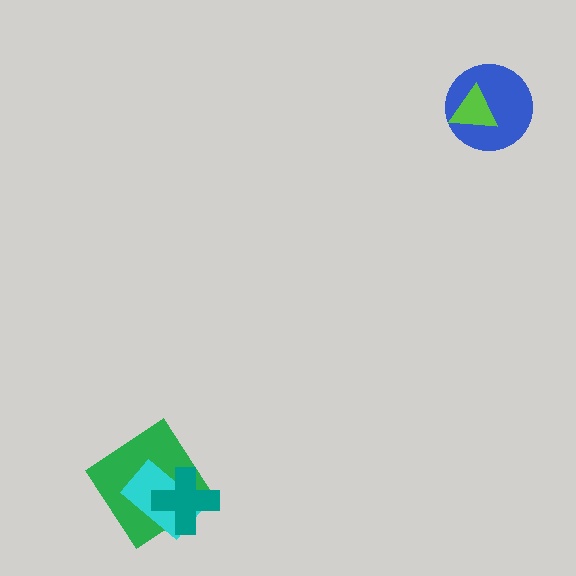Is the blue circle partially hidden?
Yes, it is partially covered by another shape.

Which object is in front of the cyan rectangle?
The teal cross is in front of the cyan rectangle.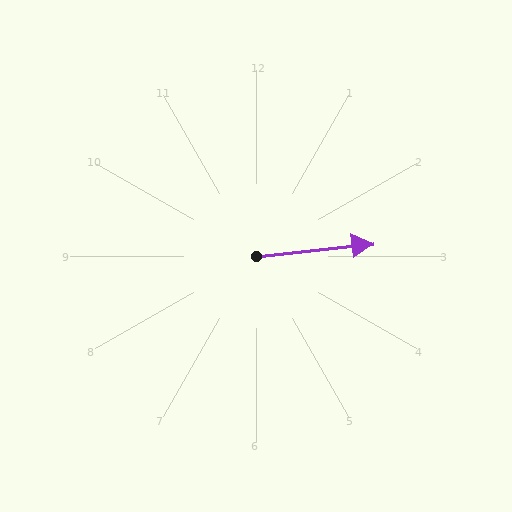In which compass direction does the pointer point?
East.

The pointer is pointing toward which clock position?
Roughly 3 o'clock.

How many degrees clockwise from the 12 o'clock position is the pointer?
Approximately 84 degrees.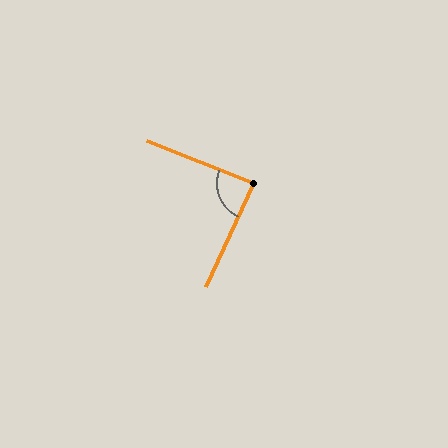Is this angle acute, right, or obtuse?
It is approximately a right angle.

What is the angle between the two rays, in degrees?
Approximately 87 degrees.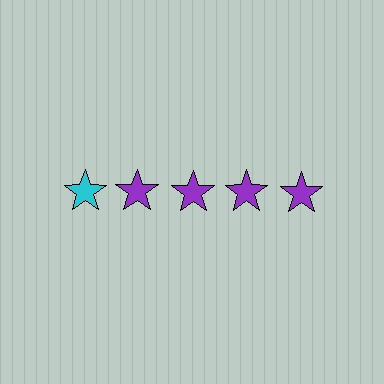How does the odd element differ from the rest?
It has a different color: cyan instead of purple.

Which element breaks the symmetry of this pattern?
The cyan star in the top row, leftmost column breaks the symmetry. All other shapes are purple stars.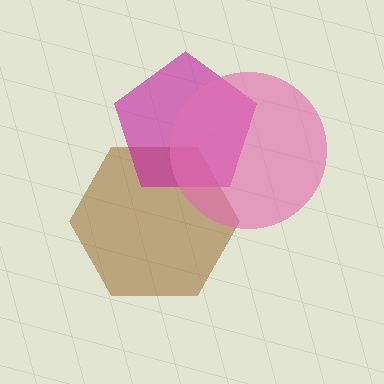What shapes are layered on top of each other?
The layered shapes are: a brown hexagon, a magenta pentagon, a pink circle.